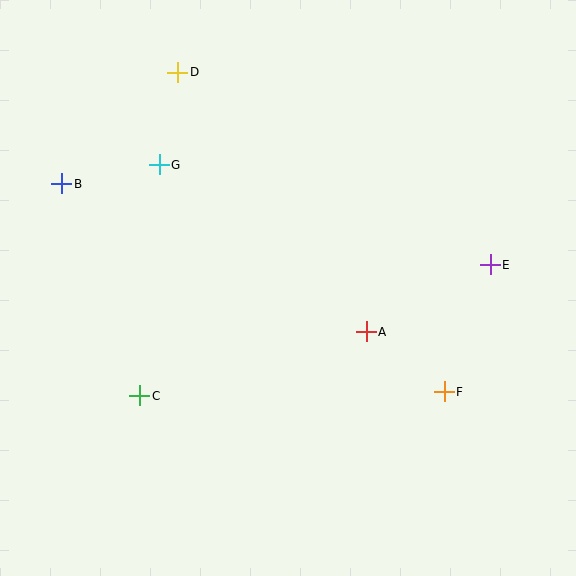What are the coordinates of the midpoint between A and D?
The midpoint between A and D is at (272, 202).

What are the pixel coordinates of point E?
Point E is at (490, 265).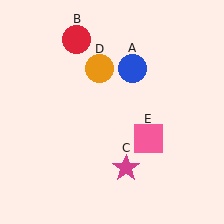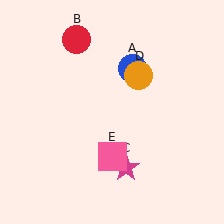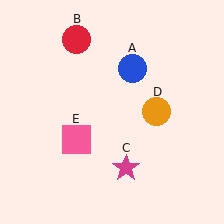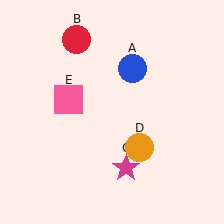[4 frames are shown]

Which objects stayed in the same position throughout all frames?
Blue circle (object A) and red circle (object B) and magenta star (object C) remained stationary.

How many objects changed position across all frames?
2 objects changed position: orange circle (object D), pink square (object E).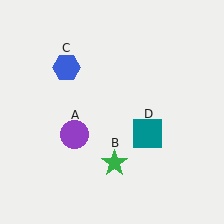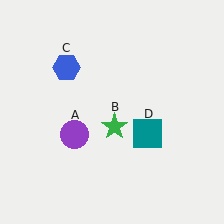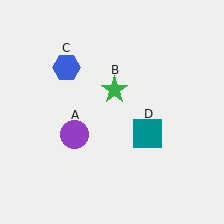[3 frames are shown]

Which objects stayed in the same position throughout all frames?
Purple circle (object A) and blue hexagon (object C) and teal square (object D) remained stationary.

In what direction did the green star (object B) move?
The green star (object B) moved up.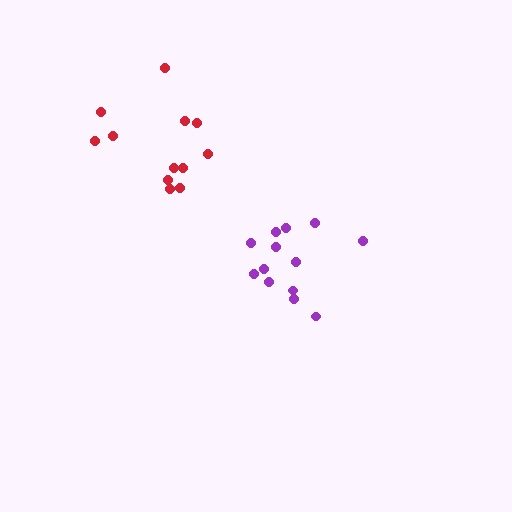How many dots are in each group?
Group 1: 13 dots, Group 2: 12 dots (25 total).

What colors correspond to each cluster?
The clusters are colored: purple, red.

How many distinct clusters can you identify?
There are 2 distinct clusters.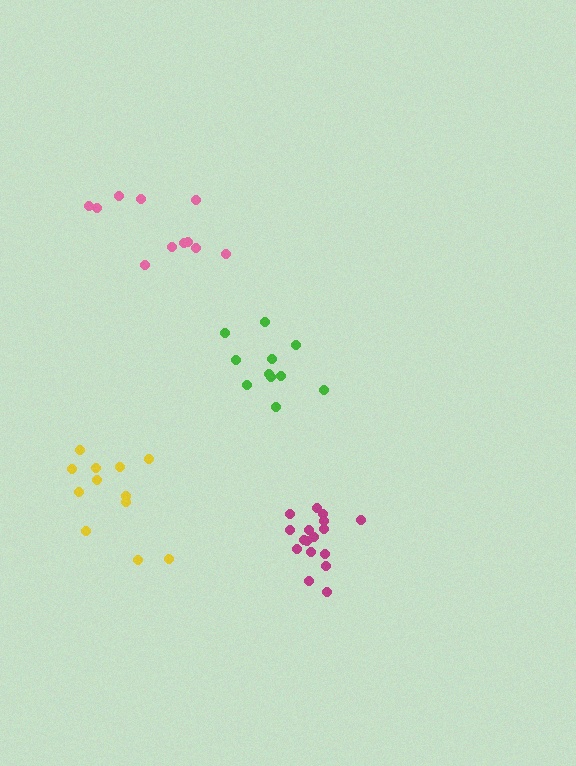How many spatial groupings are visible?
There are 4 spatial groupings.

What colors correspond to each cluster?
The clusters are colored: green, pink, magenta, yellow.